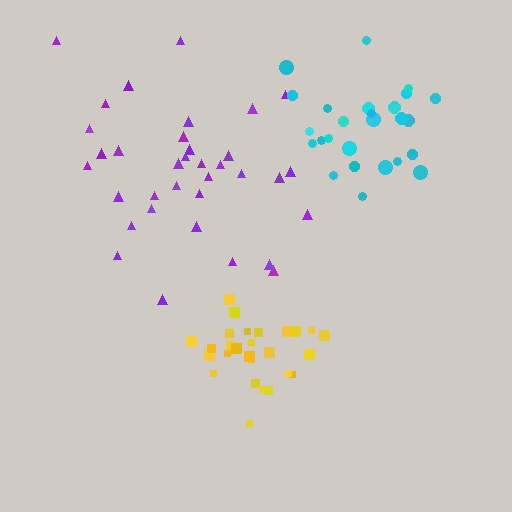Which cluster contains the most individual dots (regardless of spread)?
Purple (35).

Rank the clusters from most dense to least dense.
cyan, yellow, purple.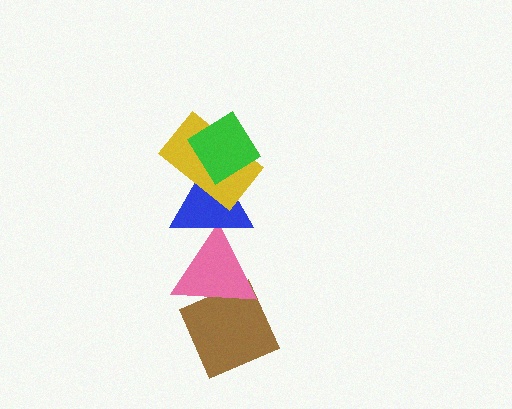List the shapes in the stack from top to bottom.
From top to bottom: the green diamond, the yellow rectangle, the blue triangle, the pink triangle, the brown diamond.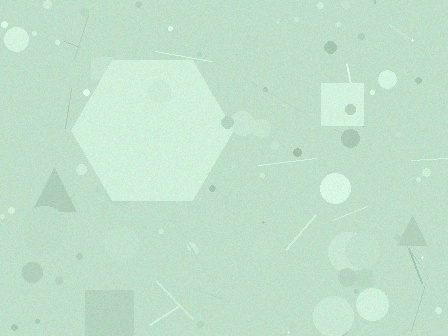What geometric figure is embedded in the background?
A hexagon is embedded in the background.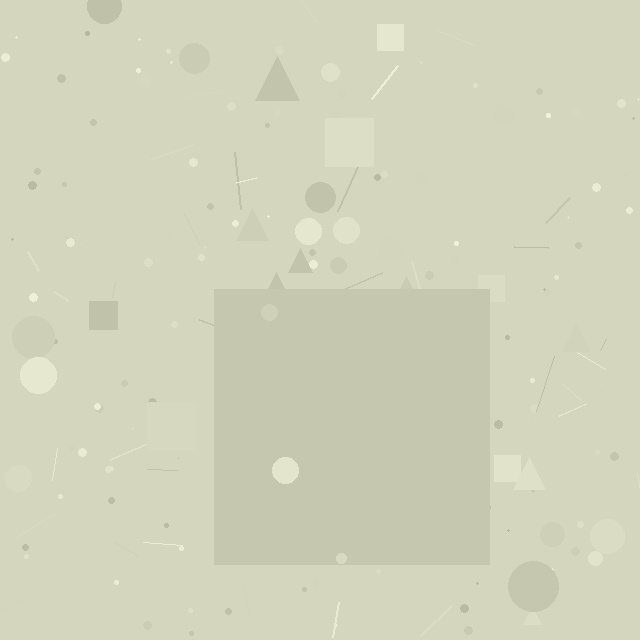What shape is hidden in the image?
A square is hidden in the image.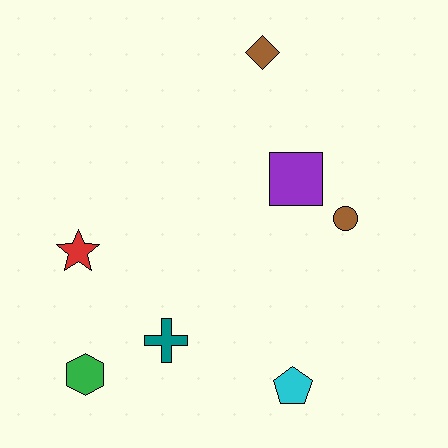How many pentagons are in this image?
There is 1 pentagon.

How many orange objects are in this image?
There are no orange objects.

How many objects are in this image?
There are 7 objects.